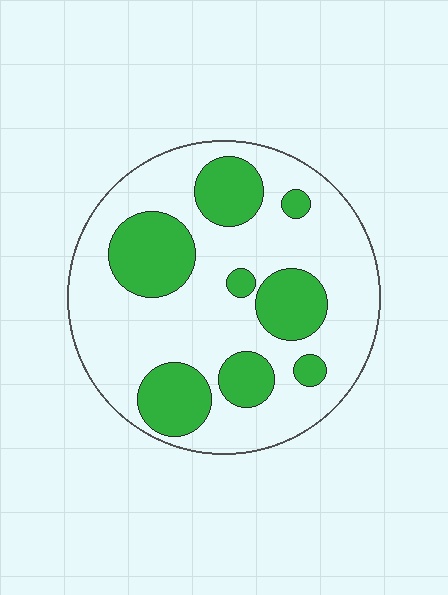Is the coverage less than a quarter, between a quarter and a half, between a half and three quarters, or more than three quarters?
Between a quarter and a half.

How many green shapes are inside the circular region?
8.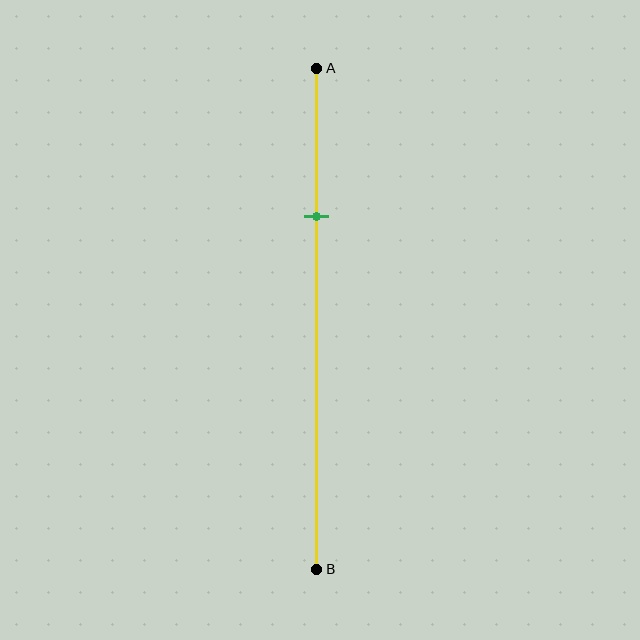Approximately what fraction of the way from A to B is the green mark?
The green mark is approximately 30% of the way from A to B.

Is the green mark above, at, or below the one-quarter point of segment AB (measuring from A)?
The green mark is below the one-quarter point of segment AB.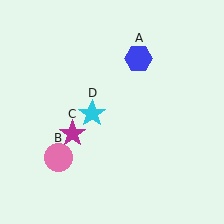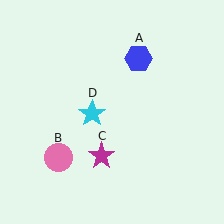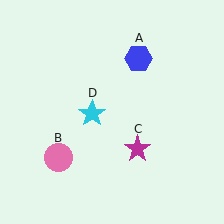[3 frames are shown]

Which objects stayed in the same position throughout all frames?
Blue hexagon (object A) and pink circle (object B) and cyan star (object D) remained stationary.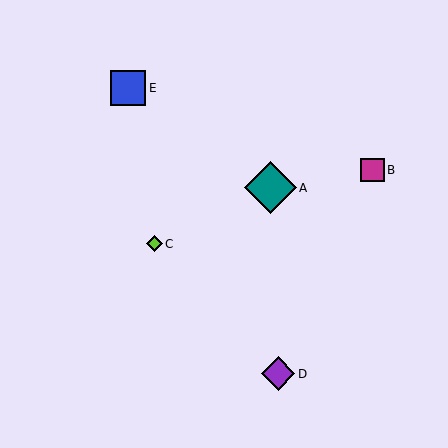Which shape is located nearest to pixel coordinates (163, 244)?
The lime diamond (labeled C) at (154, 244) is nearest to that location.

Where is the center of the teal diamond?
The center of the teal diamond is at (270, 188).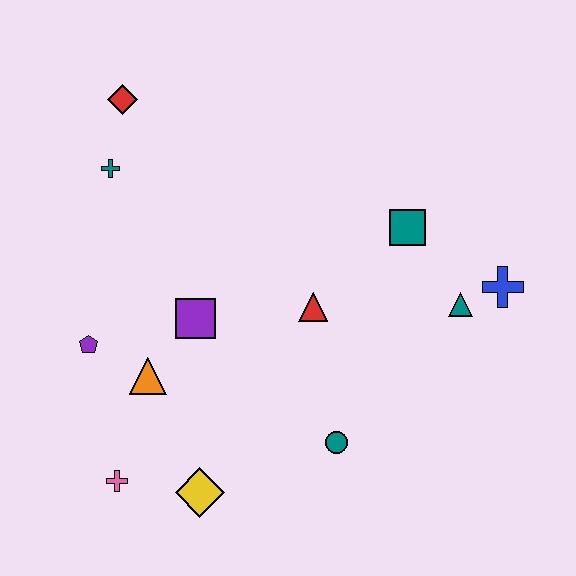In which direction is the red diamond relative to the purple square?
The red diamond is above the purple square.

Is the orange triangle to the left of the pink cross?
No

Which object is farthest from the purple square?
The blue cross is farthest from the purple square.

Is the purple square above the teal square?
No